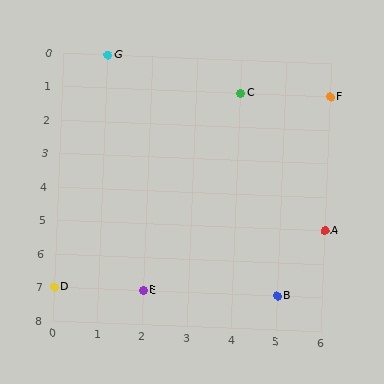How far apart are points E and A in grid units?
Points E and A are 4 columns and 2 rows apart (about 4.5 grid units diagonally).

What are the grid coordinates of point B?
Point B is at grid coordinates (5, 7).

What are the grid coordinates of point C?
Point C is at grid coordinates (4, 1).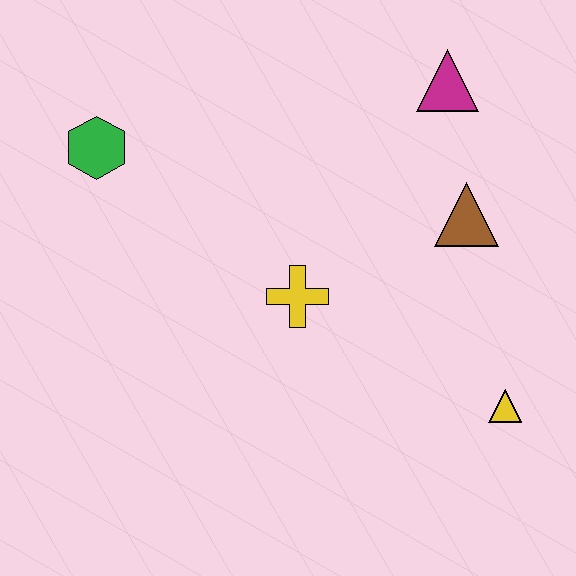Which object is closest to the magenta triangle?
The brown triangle is closest to the magenta triangle.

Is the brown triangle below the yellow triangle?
No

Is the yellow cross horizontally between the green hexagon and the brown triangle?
Yes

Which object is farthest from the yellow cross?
The magenta triangle is farthest from the yellow cross.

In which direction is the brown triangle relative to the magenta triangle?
The brown triangle is below the magenta triangle.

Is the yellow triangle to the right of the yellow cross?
Yes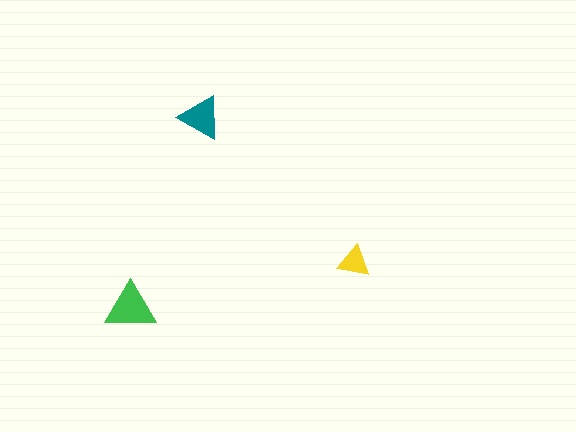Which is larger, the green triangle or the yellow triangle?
The green one.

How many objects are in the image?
There are 3 objects in the image.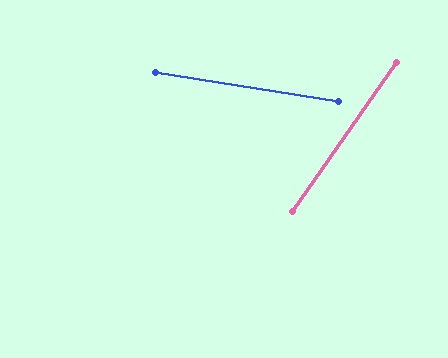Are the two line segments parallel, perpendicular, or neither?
Neither parallel nor perpendicular — they differ by about 64°.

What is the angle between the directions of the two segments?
Approximately 64 degrees.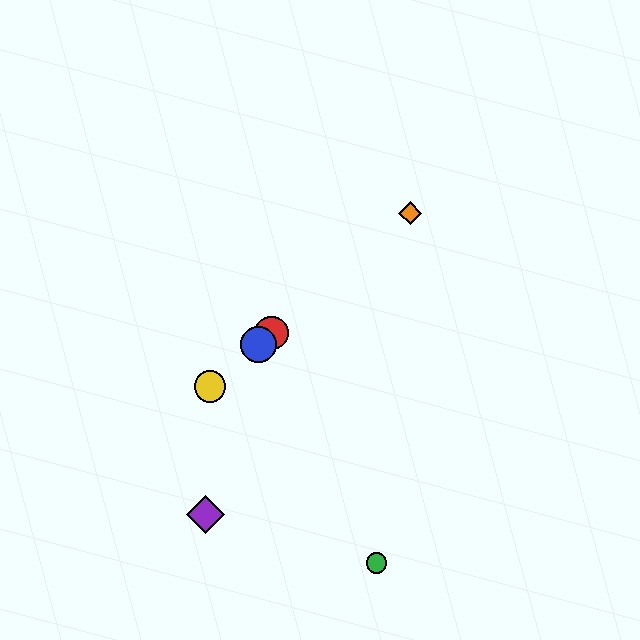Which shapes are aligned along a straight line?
The red circle, the blue circle, the yellow circle, the orange diamond are aligned along a straight line.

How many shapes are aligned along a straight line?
4 shapes (the red circle, the blue circle, the yellow circle, the orange diamond) are aligned along a straight line.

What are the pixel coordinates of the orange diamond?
The orange diamond is at (410, 213).